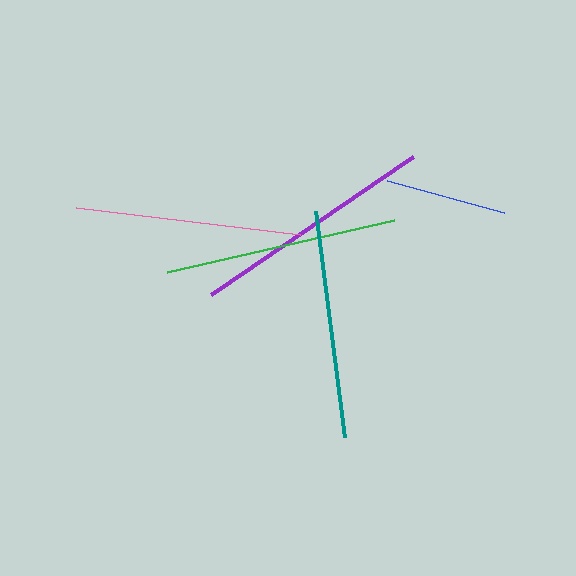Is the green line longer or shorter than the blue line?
The green line is longer than the blue line.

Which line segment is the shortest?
The blue line is the shortest at approximately 121 pixels.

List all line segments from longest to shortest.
From longest to shortest: purple, green, teal, pink, blue.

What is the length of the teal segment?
The teal segment is approximately 228 pixels long.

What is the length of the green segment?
The green segment is approximately 233 pixels long.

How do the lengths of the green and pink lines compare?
The green and pink lines are approximately the same length.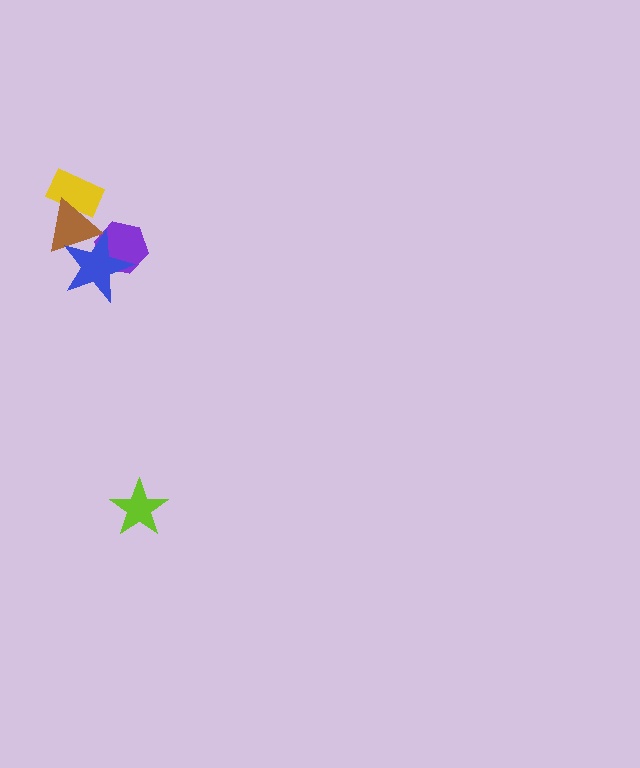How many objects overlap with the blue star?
2 objects overlap with the blue star.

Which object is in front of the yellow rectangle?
The brown triangle is in front of the yellow rectangle.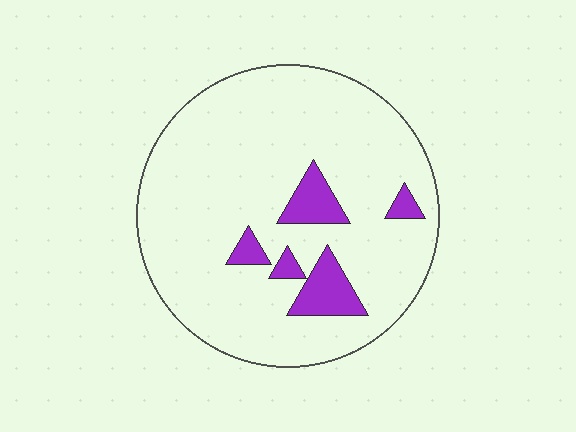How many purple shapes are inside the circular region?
5.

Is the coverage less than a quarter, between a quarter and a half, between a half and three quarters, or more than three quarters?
Less than a quarter.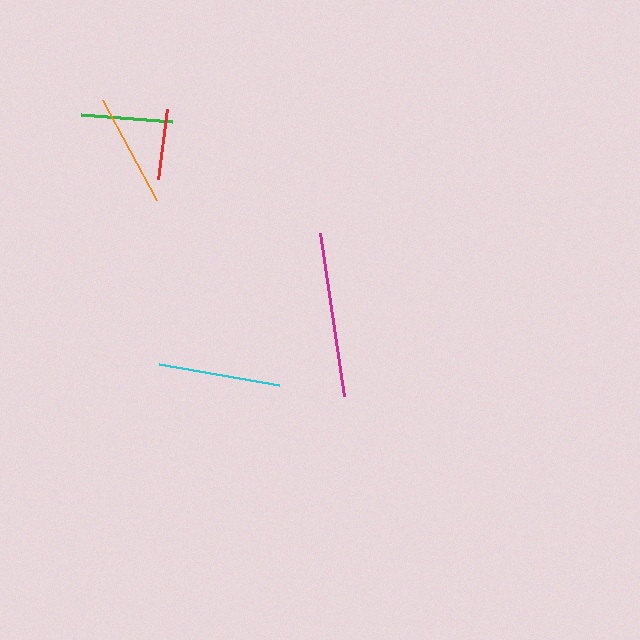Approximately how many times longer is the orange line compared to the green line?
The orange line is approximately 1.2 times the length of the green line.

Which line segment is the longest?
The magenta line is the longest at approximately 165 pixels.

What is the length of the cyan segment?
The cyan segment is approximately 122 pixels long.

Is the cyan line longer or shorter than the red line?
The cyan line is longer than the red line.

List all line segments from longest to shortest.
From longest to shortest: magenta, cyan, orange, green, red.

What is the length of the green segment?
The green segment is approximately 92 pixels long.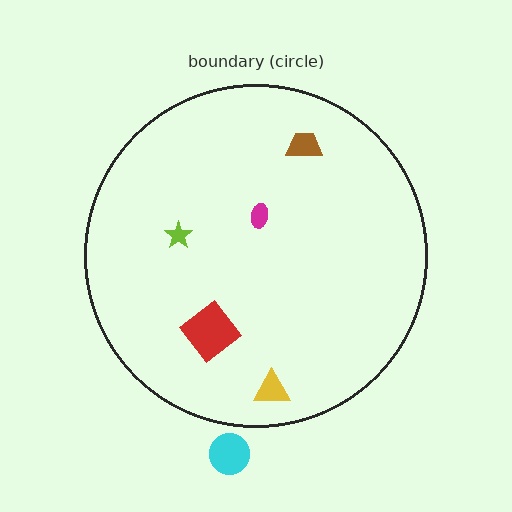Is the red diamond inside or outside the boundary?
Inside.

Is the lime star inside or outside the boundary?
Inside.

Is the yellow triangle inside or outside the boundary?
Inside.